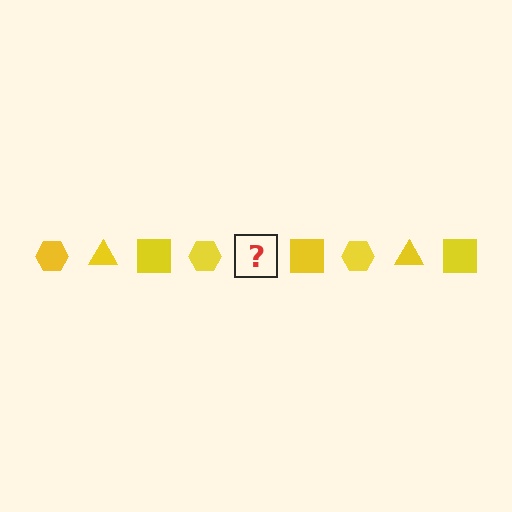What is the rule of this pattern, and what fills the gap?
The rule is that the pattern cycles through hexagon, triangle, square shapes in yellow. The gap should be filled with a yellow triangle.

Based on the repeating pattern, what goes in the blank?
The blank should be a yellow triangle.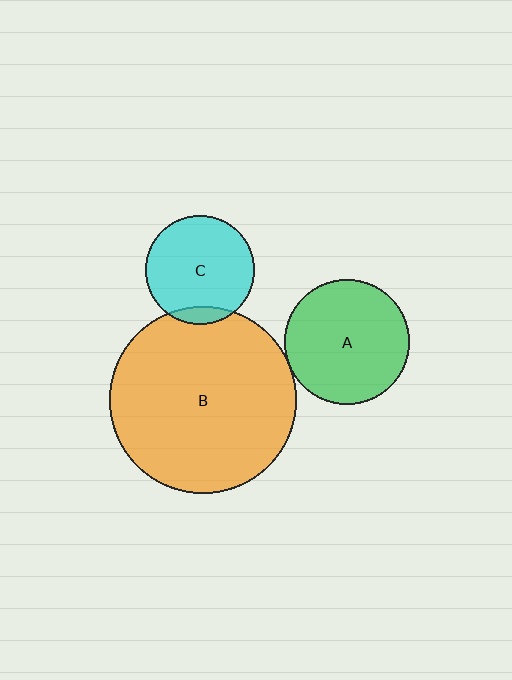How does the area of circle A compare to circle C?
Approximately 1.3 times.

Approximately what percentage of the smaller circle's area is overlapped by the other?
Approximately 10%.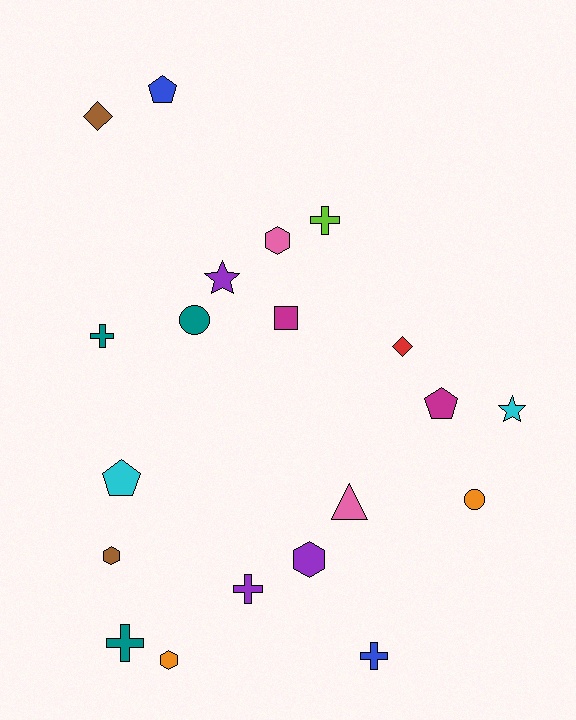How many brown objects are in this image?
There are 2 brown objects.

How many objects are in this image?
There are 20 objects.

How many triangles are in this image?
There is 1 triangle.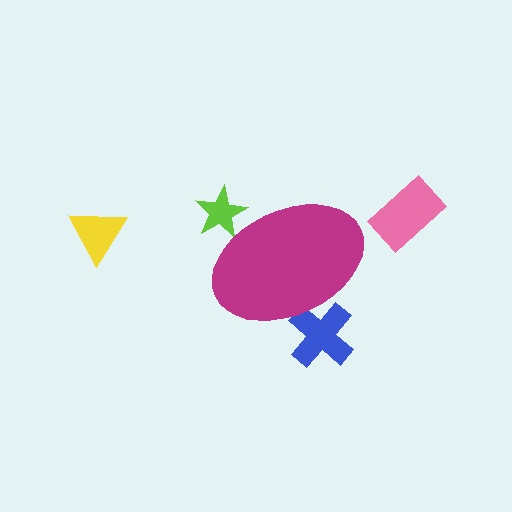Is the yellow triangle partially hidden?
No, the yellow triangle is fully visible.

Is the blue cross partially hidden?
Yes, the blue cross is partially hidden behind the magenta ellipse.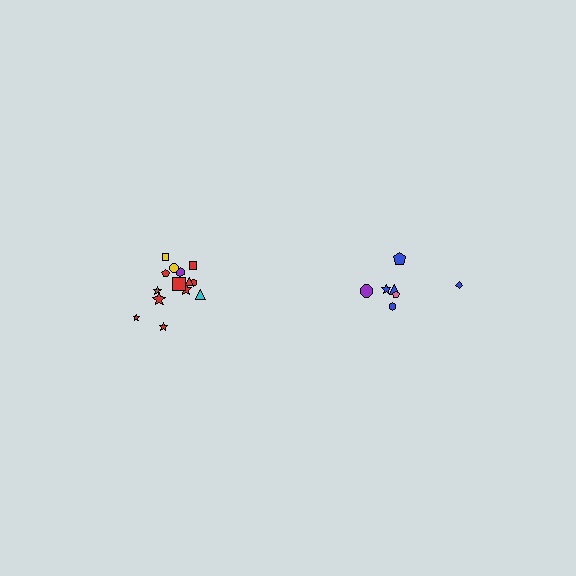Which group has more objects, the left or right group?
The left group.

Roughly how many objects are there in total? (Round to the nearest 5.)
Roughly 20 objects in total.